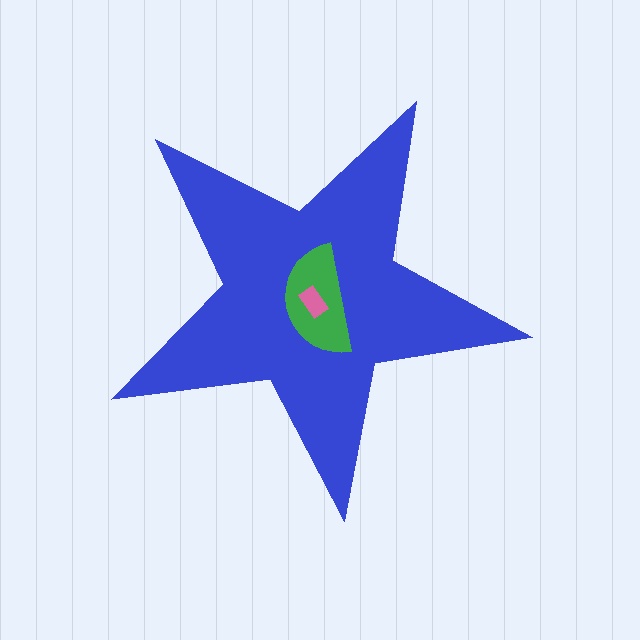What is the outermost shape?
The blue star.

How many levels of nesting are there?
3.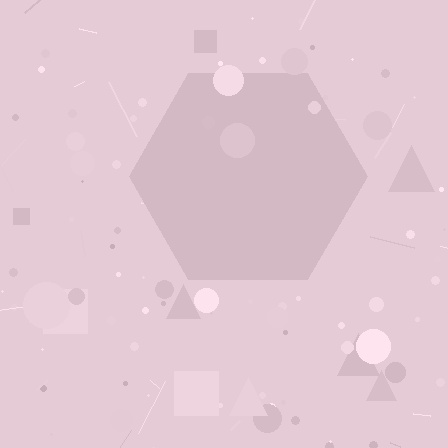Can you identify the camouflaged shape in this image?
The camouflaged shape is a hexagon.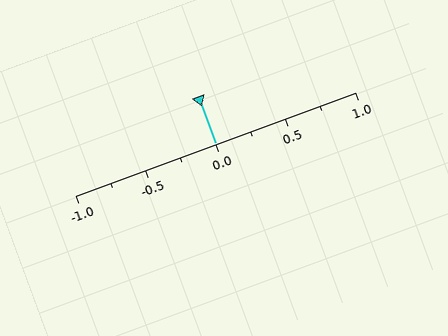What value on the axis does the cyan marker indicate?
The marker indicates approximately 0.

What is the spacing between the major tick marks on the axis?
The major ticks are spaced 0.5 apart.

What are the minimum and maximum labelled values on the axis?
The axis runs from -1.0 to 1.0.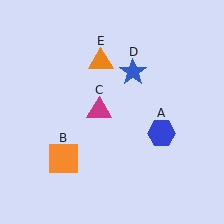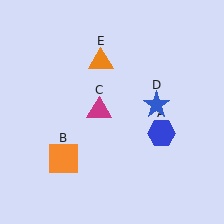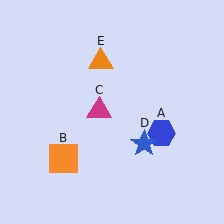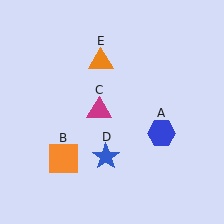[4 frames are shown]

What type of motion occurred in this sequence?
The blue star (object D) rotated clockwise around the center of the scene.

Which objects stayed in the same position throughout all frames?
Blue hexagon (object A) and orange square (object B) and magenta triangle (object C) and orange triangle (object E) remained stationary.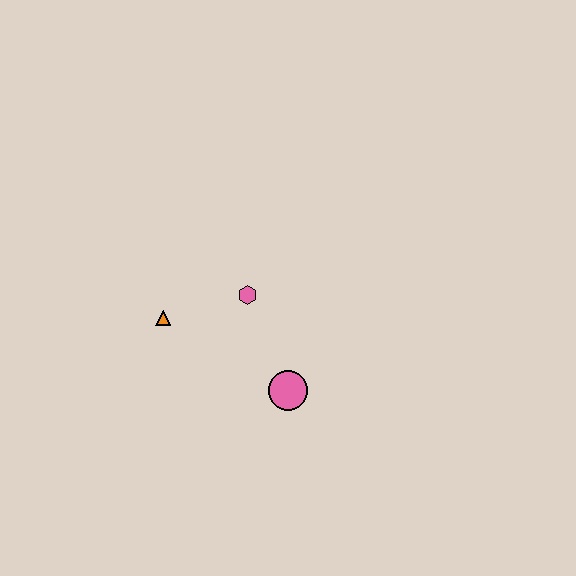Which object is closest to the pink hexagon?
The orange triangle is closest to the pink hexagon.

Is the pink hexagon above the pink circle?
Yes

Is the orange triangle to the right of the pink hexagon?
No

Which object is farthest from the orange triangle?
The pink circle is farthest from the orange triangle.